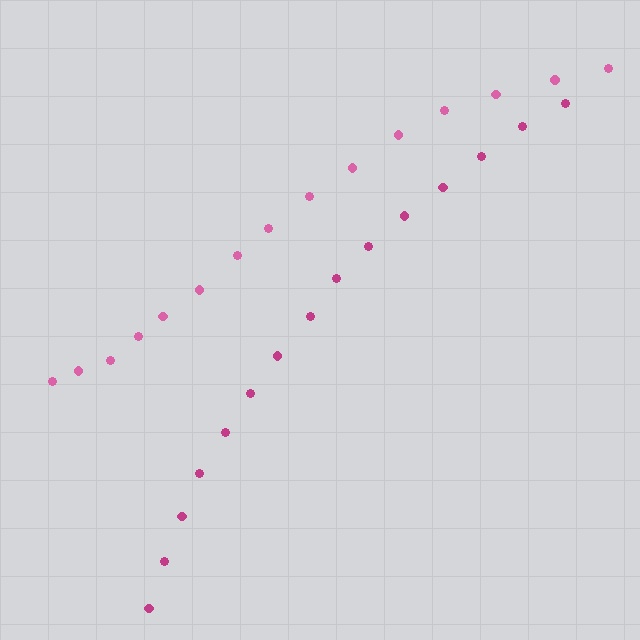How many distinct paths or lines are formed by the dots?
There are 2 distinct paths.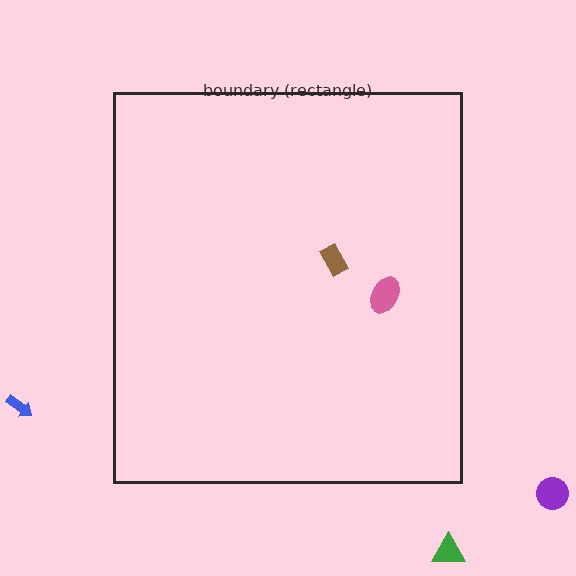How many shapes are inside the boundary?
2 inside, 3 outside.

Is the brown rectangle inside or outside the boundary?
Inside.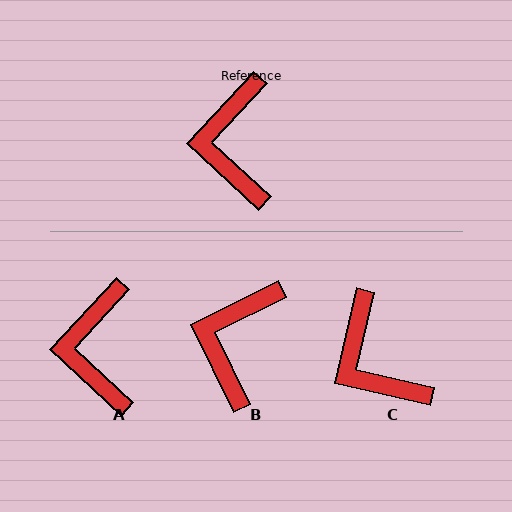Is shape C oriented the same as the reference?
No, it is off by about 30 degrees.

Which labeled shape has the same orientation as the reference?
A.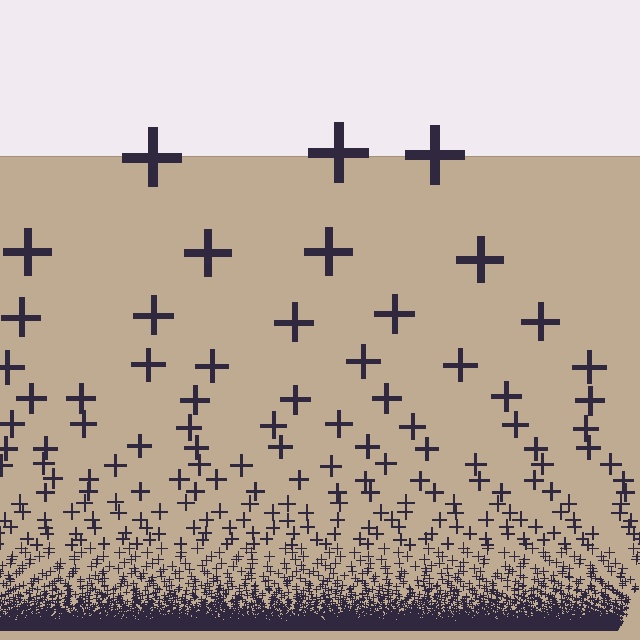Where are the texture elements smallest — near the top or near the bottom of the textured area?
Near the bottom.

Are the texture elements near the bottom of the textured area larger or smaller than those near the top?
Smaller. The gradient is inverted — elements near the bottom are smaller and denser.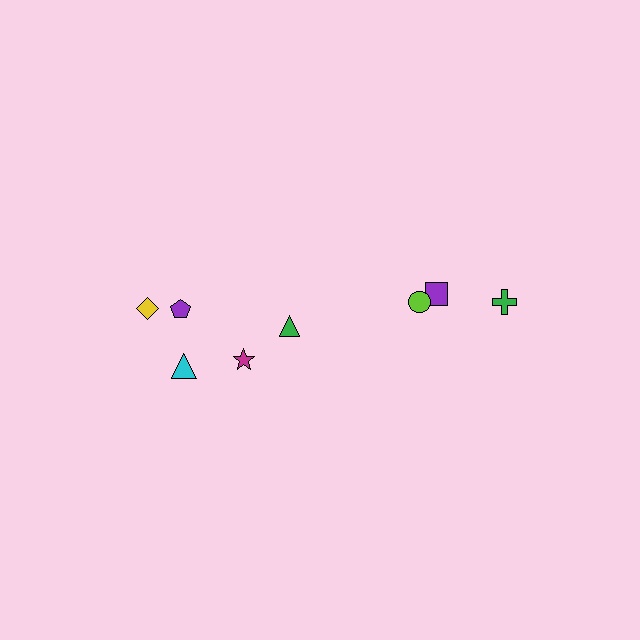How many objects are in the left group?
There are 6 objects.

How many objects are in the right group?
There are 3 objects.